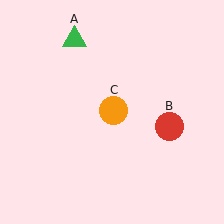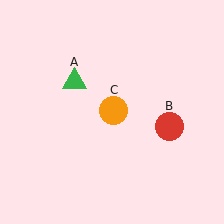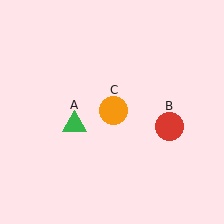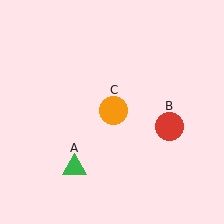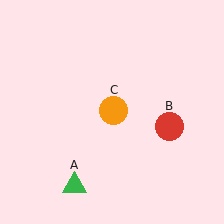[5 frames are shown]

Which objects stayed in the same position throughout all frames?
Red circle (object B) and orange circle (object C) remained stationary.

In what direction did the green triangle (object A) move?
The green triangle (object A) moved down.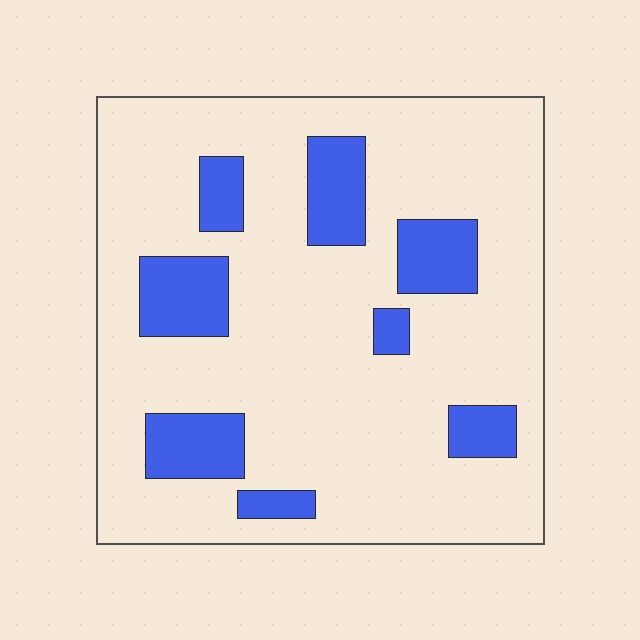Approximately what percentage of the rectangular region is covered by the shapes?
Approximately 20%.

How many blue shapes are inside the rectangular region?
8.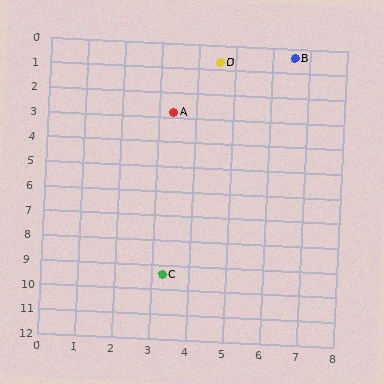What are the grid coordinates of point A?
Point A is at approximately (3.4, 2.8).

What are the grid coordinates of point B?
Point B is at approximately (6.6, 0.4).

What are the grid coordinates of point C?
Point C is at approximately (3.3, 9.4).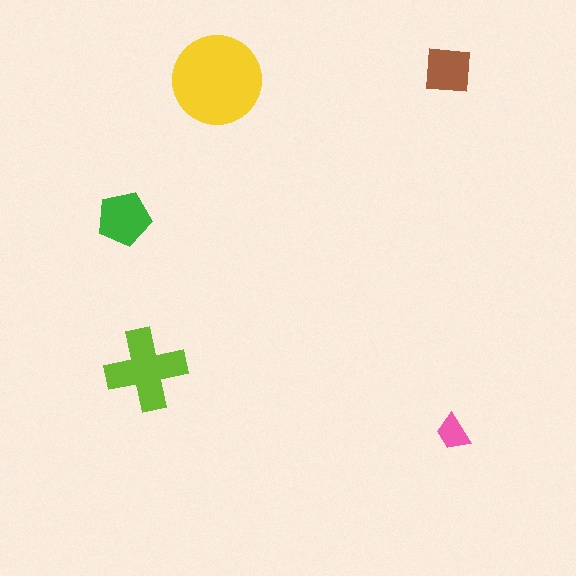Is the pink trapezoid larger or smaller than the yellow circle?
Smaller.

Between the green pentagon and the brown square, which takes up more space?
The green pentagon.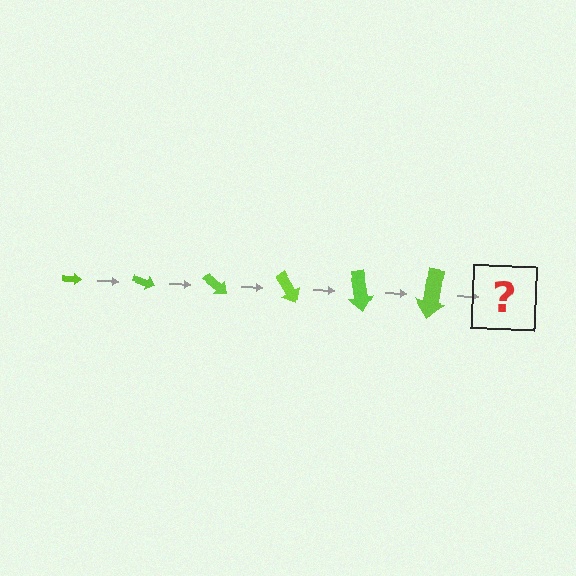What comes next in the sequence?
The next element should be an arrow, larger than the previous one and rotated 120 degrees from the start.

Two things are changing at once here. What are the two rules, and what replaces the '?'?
The two rules are that the arrow grows larger each step and it rotates 20 degrees each step. The '?' should be an arrow, larger than the previous one and rotated 120 degrees from the start.